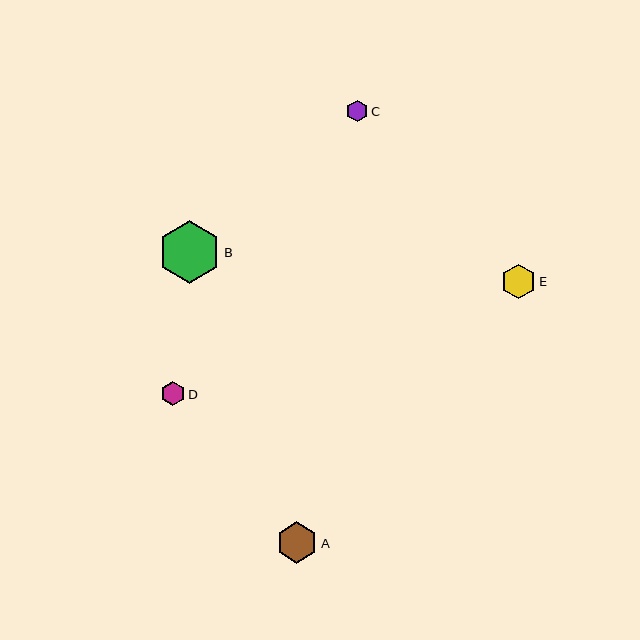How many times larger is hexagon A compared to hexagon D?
Hexagon A is approximately 1.7 times the size of hexagon D.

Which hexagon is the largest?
Hexagon B is the largest with a size of approximately 63 pixels.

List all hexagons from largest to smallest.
From largest to smallest: B, A, E, D, C.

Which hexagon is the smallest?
Hexagon C is the smallest with a size of approximately 22 pixels.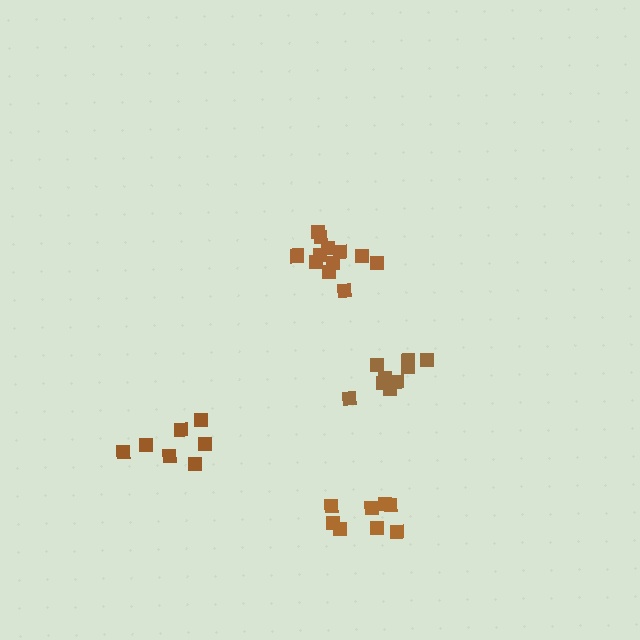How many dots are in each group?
Group 1: 7 dots, Group 2: 11 dots, Group 3: 12 dots, Group 4: 8 dots (38 total).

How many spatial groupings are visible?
There are 4 spatial groupings.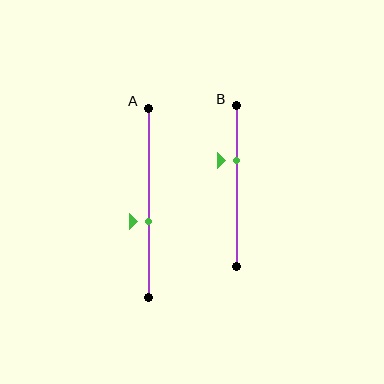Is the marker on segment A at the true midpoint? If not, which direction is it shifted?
No, the marker on segment A is shifted downward by about 10% of the segment length.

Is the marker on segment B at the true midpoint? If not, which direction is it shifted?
No, the marker on segment B is shifted upward by about 16% of the segment length.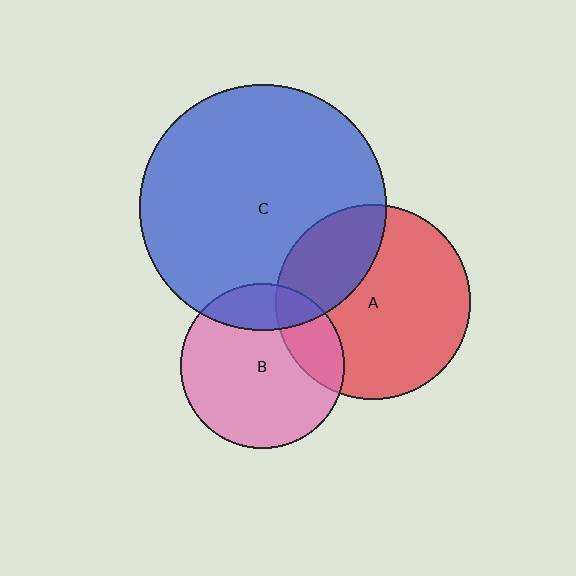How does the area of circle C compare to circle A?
Approximately 1.6 times.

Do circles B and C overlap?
Yes.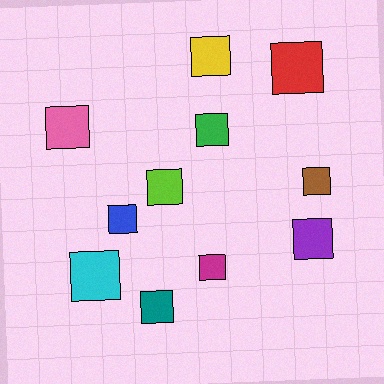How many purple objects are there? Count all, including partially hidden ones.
There is 1 purple object.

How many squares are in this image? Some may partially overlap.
There are 11 squares.